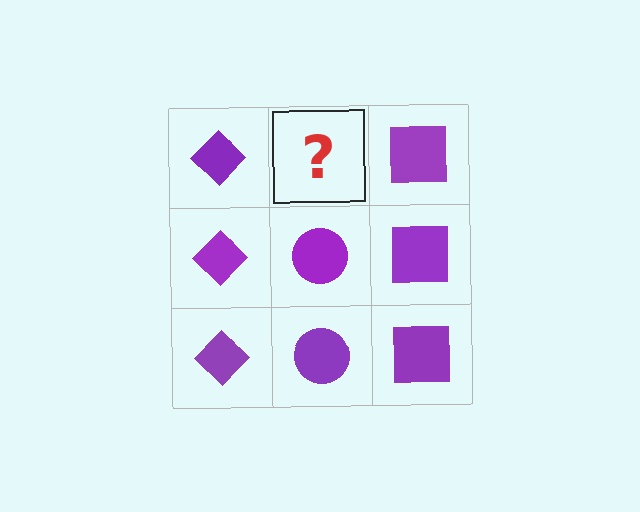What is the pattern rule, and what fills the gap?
The rule is that each column has a consistent shape. The gap should be filled with a purple circle.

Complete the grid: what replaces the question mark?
The question mark should be replaced with a purple circle.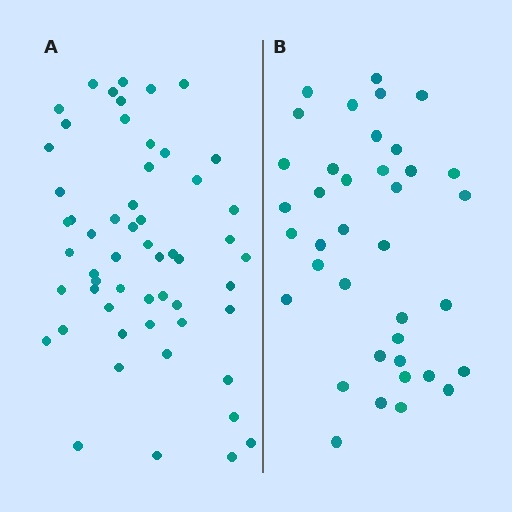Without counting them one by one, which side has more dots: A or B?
Region A (the left region) has more dots.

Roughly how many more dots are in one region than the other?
Region A has approximately 20 more dots than region B.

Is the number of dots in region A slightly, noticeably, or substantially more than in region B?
Region A has substantially more. The ratio is roughly 1.5 to 1.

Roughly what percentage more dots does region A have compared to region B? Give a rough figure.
About 45% more.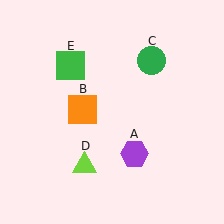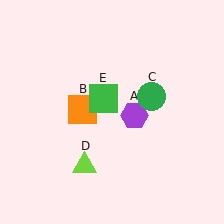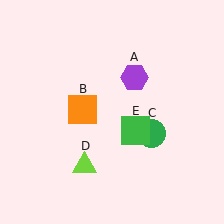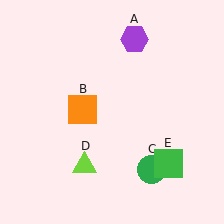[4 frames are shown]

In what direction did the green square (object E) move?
The green square (object E) moved down and to the right.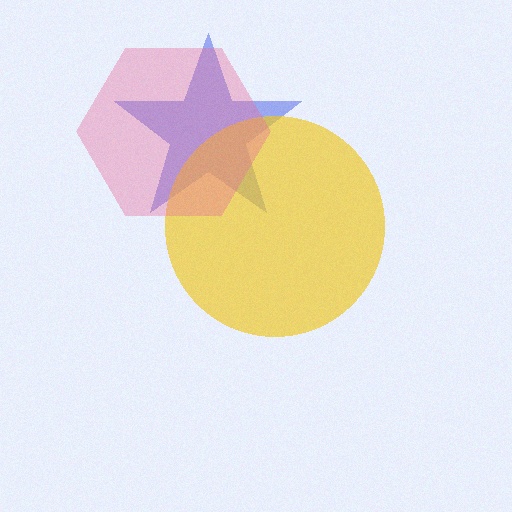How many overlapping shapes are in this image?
There are 3 overlapping shapes in the image.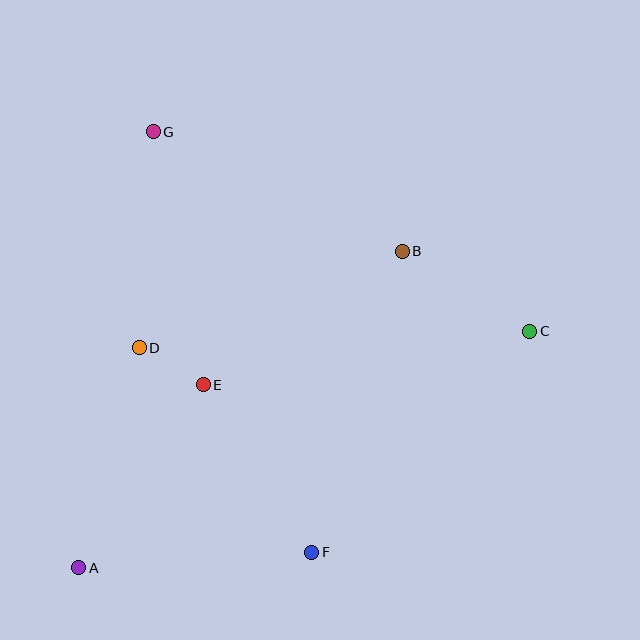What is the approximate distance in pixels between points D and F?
The distance between D and F is approximately 268 pixels.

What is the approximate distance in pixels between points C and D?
The distance between C and D is approximately 391 pixels.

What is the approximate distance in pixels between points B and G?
The distance between B and G is approximately 276 pixels.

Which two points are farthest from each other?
Points A and C are farthest from each other.